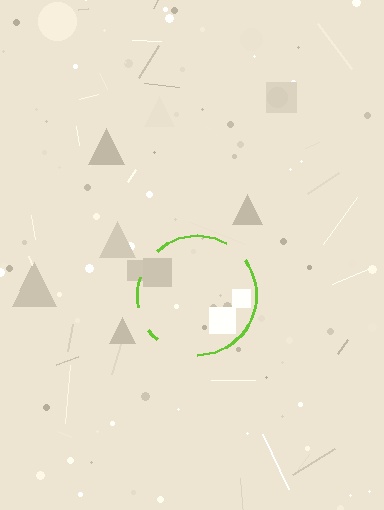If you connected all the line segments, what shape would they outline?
They would outline a circle.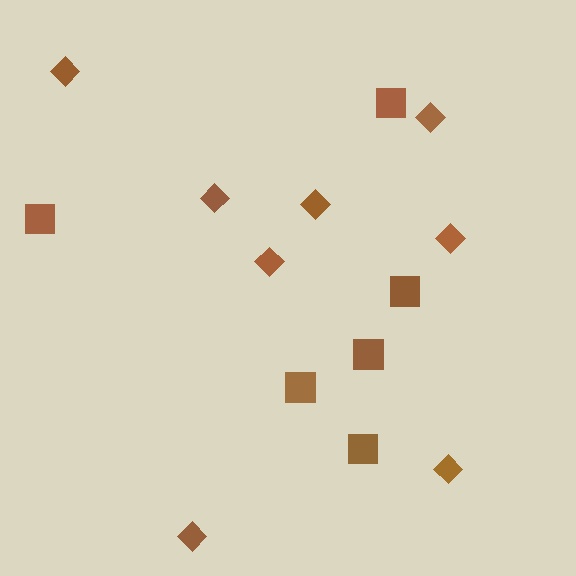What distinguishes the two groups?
There are 2 groups: one group of diamonds (8) and one group of squares (6).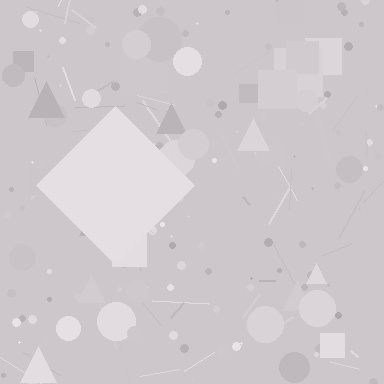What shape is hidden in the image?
A diamond is hidden in the image.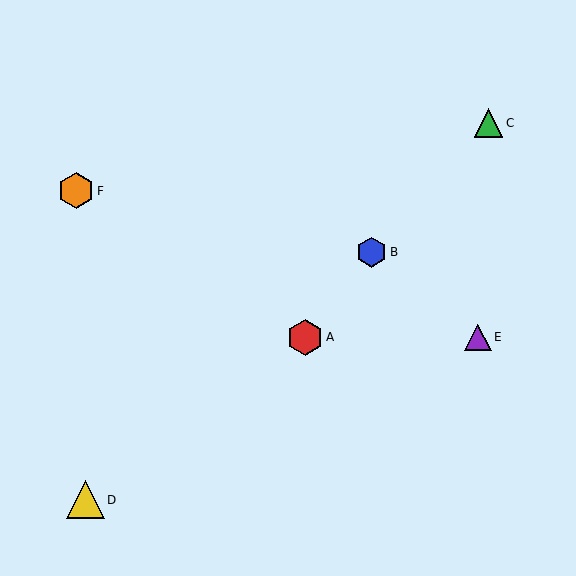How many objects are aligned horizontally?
2 objects (A, E) are aligned horizontally.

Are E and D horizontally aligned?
No, E is at y≈338 and D is at y≈500.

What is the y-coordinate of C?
Object C is at y≈123.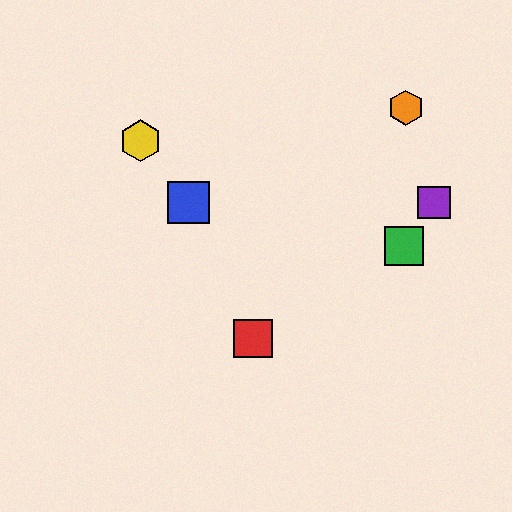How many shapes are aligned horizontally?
2 shapes (the blue square, the purple square) are aligned horizontally.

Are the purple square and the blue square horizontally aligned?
Yes, both are at y≈202.